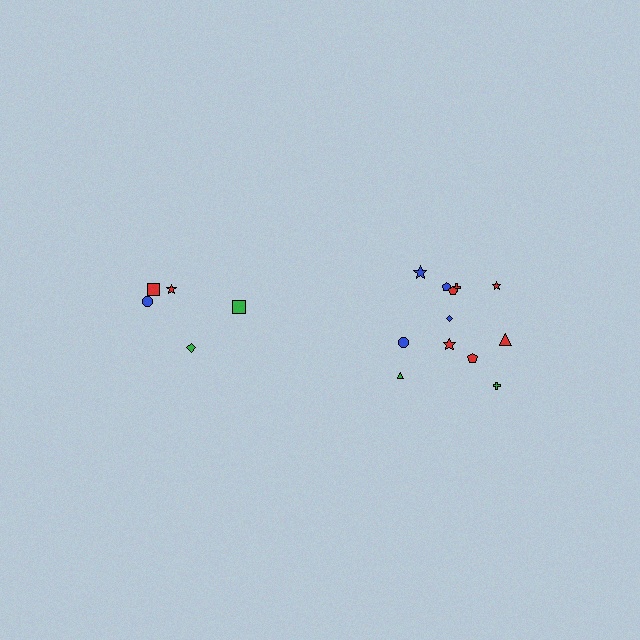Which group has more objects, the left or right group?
The right group.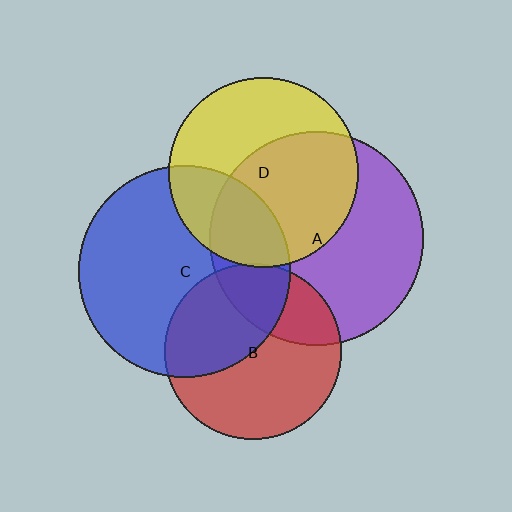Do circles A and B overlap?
Yes.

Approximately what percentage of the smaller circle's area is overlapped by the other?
Approximately 25%.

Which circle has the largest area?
Circle A (purple).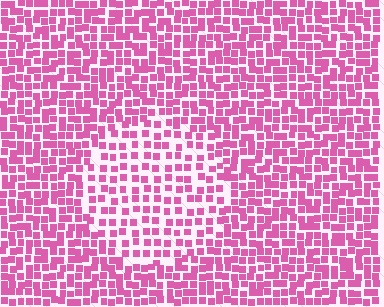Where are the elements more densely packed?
The elements are more densely packed outside the circle boundary.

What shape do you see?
I see a circle.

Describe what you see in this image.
The image contains small pink elements arranged at two different densities. A circle-shaped region is visible where the elements are less densely packed than the surrounding area.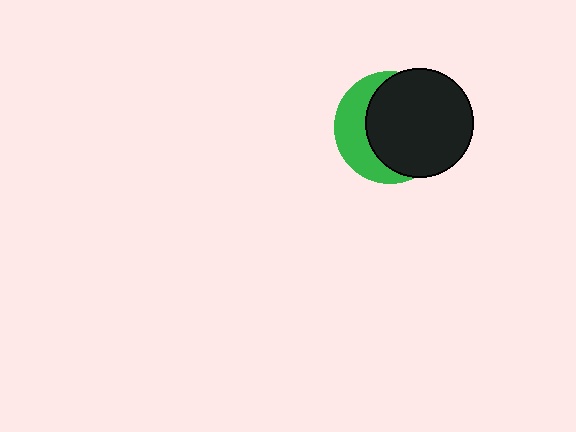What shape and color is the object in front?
The object in front is a black circle.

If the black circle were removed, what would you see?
You would see the complete green circle.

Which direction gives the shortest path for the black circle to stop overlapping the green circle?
Moving right gives the shortest separation.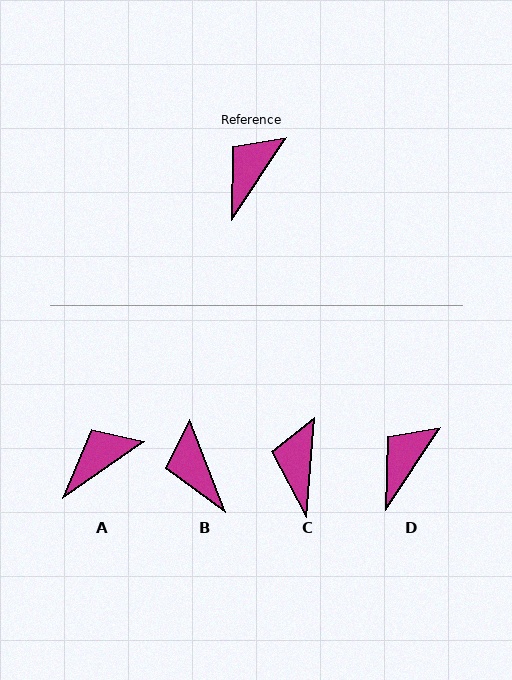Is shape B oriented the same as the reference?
No, it is off by about 55 degrees.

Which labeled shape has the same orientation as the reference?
D.